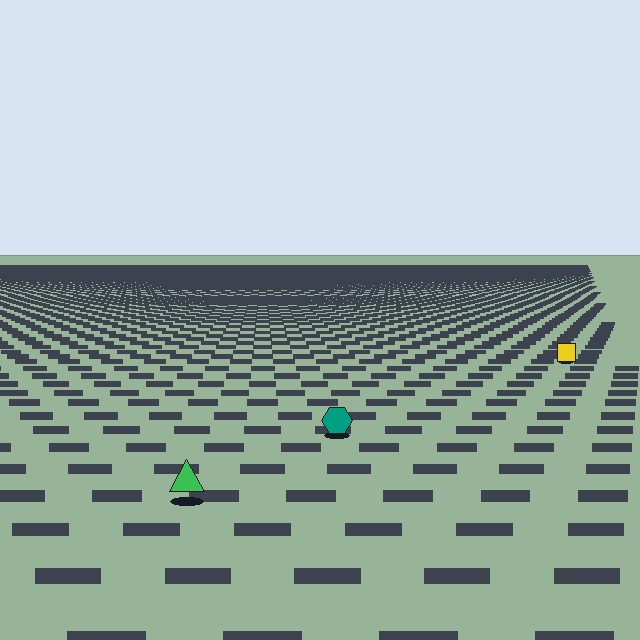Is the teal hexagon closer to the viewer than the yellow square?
Yes. The teal hexagon is closer — you can tell from the texture gradient: the ground texture is coarser near it.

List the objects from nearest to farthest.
From nearest to farthest: the green triangle, the teal hexagon, the yellow square.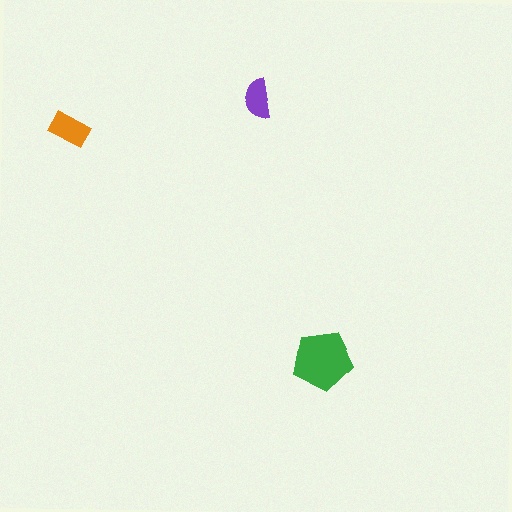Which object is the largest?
The green pentagon.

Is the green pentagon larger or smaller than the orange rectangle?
Larger.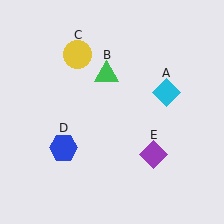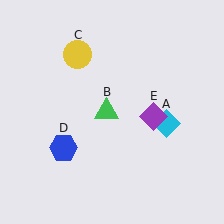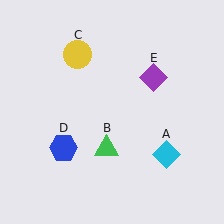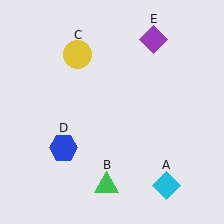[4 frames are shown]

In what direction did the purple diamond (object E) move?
The purple diamond (object E) moved up.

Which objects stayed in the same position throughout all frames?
Yellow circle (object C) and blue hexagon (object D) remained stationary.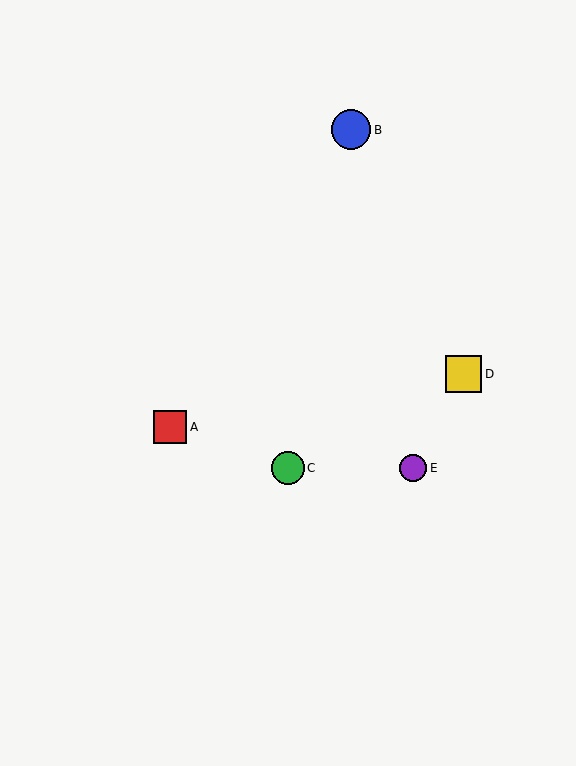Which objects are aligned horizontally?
Objects C, E are aligned horizontally.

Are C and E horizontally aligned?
Yes, both are at y≈468.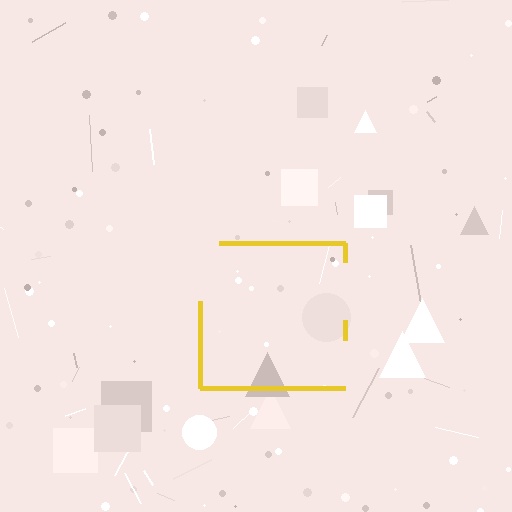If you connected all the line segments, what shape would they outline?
They would outline a square.